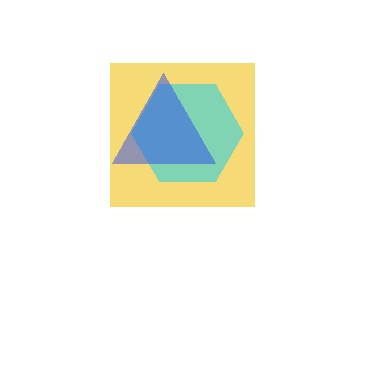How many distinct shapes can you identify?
There are 3 distinct shapes: a yellow square, a cyan hexagon, a blue triangle.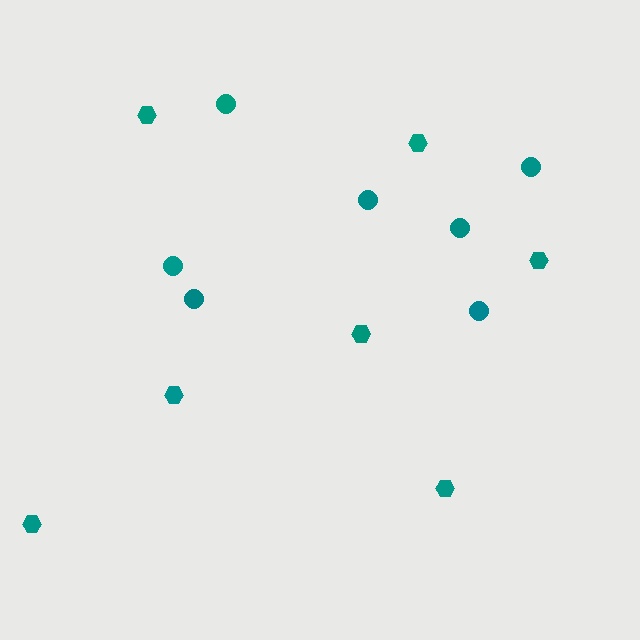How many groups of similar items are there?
There are 2 groups: one group of hexagons (7) and one group of circles (7).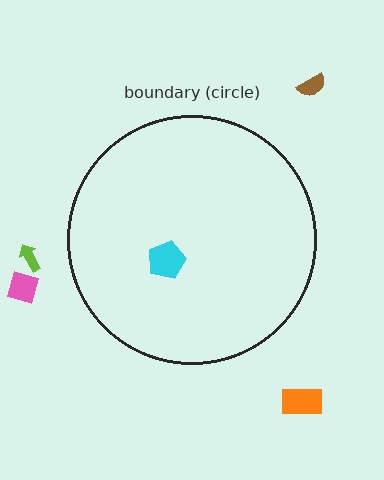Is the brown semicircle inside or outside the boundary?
Outside.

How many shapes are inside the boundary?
1 inside, 4 outside.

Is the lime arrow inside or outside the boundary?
Outside.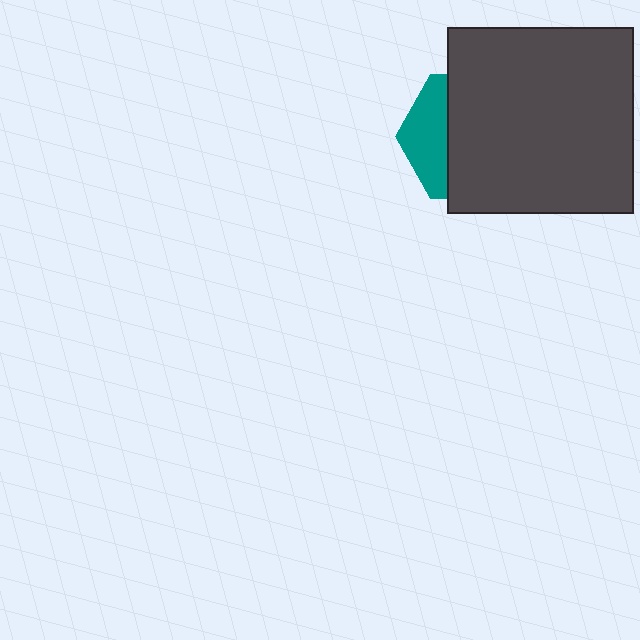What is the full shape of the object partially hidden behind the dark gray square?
The partially hidden object is a teal hexagon.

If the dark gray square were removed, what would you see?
You would see the complete teal hexagon.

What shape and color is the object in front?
The object in front is a dark gray square.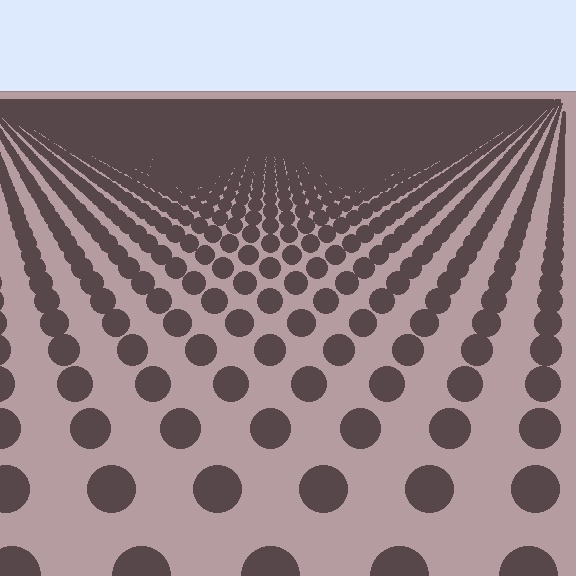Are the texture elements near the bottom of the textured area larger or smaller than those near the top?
Larger. Near the bottom, elements are closer to the viewer and appear at a bigger on-screen size.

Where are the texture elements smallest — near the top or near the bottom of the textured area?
Near the top.